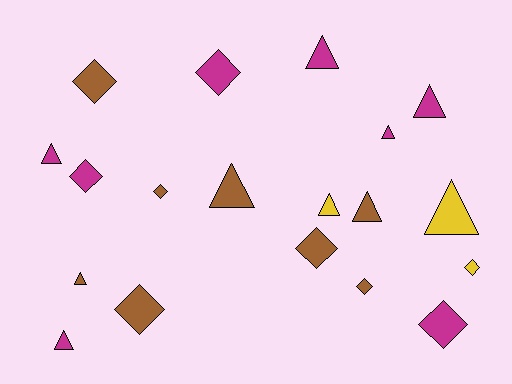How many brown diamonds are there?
There are 5 brown diamonds.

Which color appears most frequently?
Magenta, with 8 objects.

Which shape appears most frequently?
Triangle, with 10 objects.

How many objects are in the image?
There are 19 objects.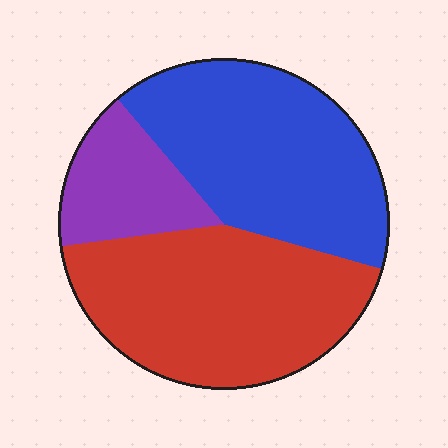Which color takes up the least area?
Purple, at roughly 15%.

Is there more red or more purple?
Red.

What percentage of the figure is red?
Red takes up about two fifths (2/5) of the figure.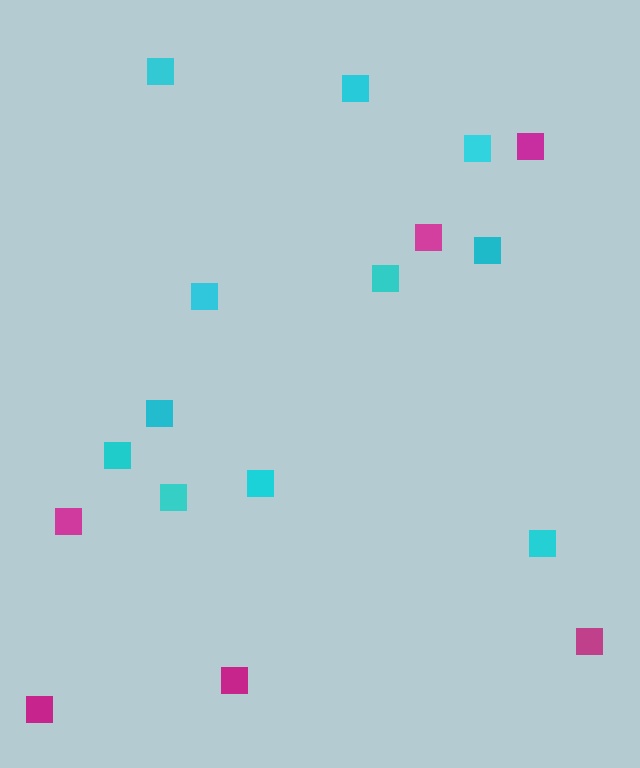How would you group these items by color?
There are 2 groups: one group of magenta squares (6) and one group of cyan squares (11).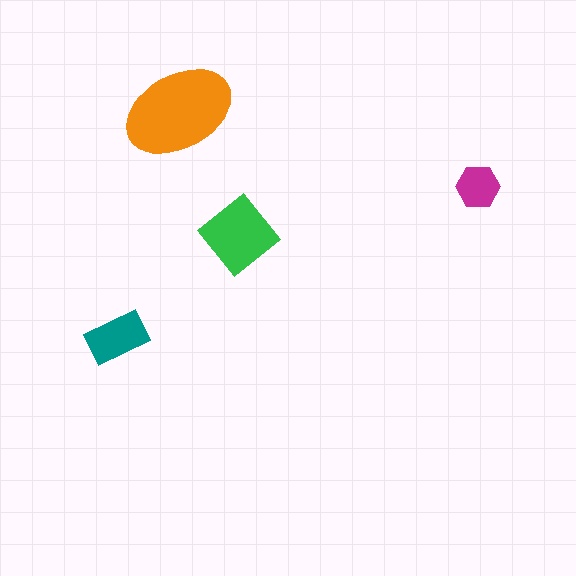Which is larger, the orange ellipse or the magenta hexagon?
The orange ellipse.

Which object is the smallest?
The magenta hexagon.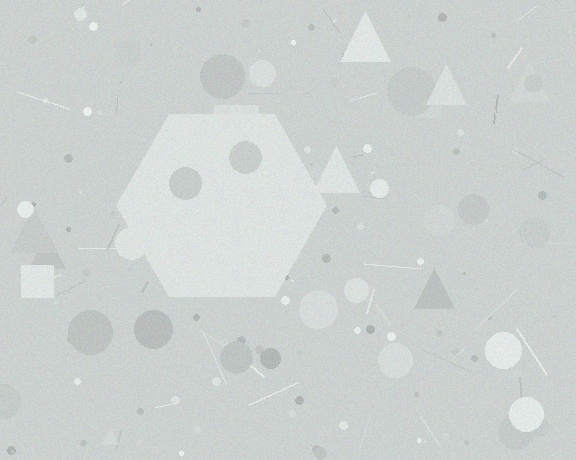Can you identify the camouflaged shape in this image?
The camouflaged shape is a hexagon.